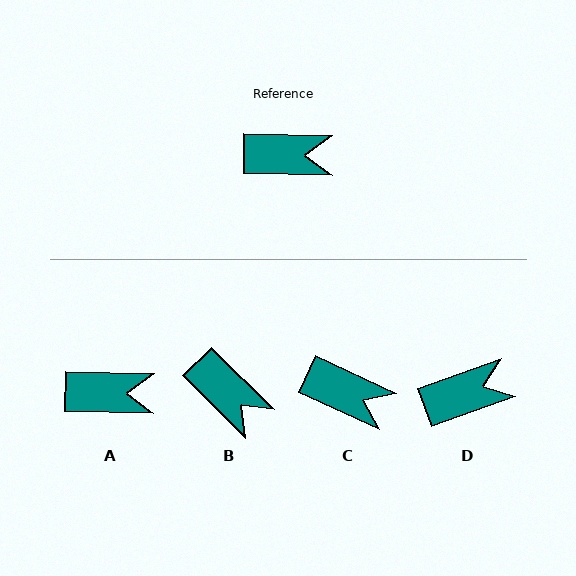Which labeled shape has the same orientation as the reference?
A.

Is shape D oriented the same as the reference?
No, it is off by about 21 degrees.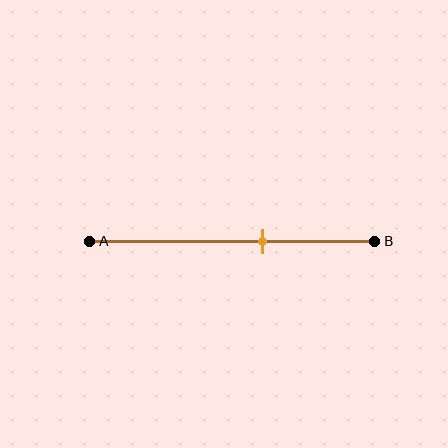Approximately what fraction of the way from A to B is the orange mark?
The orange mark is approximately 60% of the way from A to B.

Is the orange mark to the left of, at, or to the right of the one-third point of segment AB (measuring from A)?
The orange mark is to the right of the one-third point of segment AB.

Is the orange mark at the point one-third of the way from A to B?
No, the mark is at about 60% from A, not at the 33% one-third point.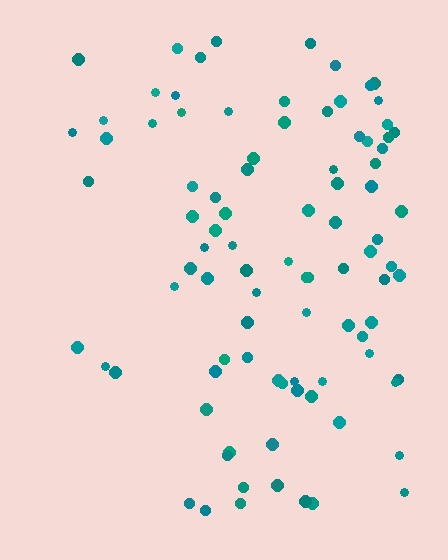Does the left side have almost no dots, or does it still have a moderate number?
Still a moderate number, just noticeably fewer than the right.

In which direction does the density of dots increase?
From left to right, with the right side densest.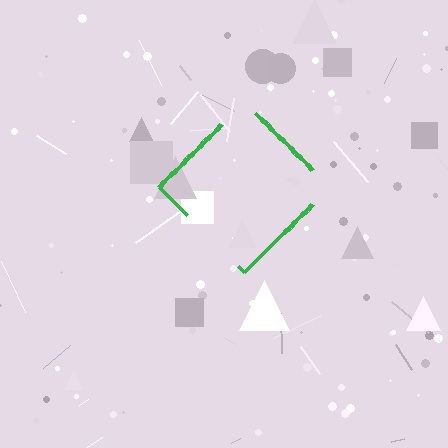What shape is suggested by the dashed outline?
The dashed outline suggests a diamond.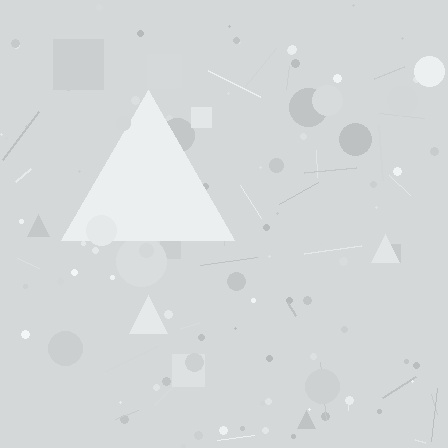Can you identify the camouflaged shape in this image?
The camouflaged shape is a triangle.